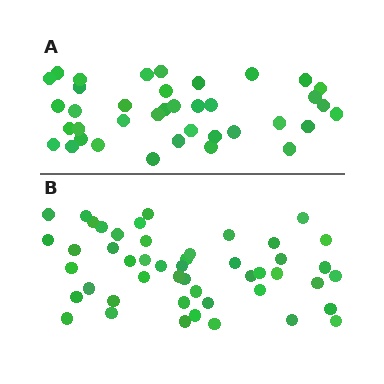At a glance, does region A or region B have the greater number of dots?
Region B (the bottom region) has more dots.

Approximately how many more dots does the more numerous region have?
Region B has roughly 10 or so more dots than region A.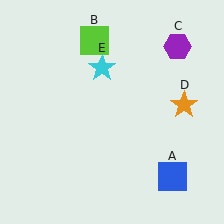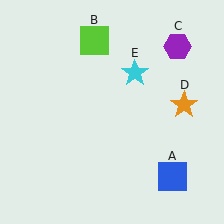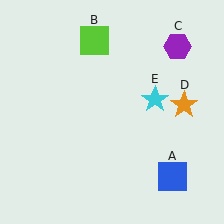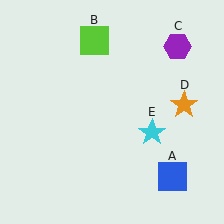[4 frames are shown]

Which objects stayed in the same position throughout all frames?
Blue square (object A) and lime square (object B) and purple hexagon (object C) and orange star (object D) remained stationary.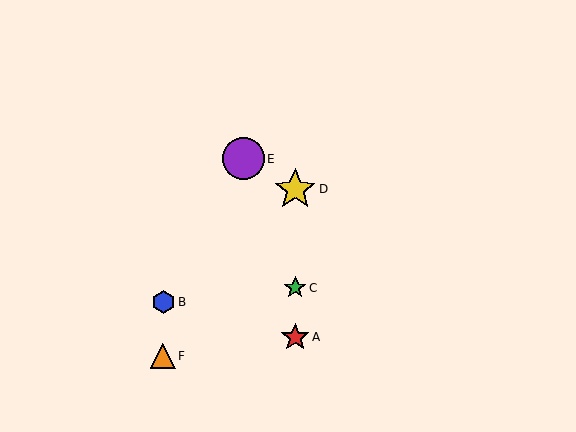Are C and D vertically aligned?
Yes, both are at x≈295.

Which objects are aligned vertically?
Objects A, C, D are aligned vertically.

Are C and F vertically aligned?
No, C is at x≈295 and F is at x≈163.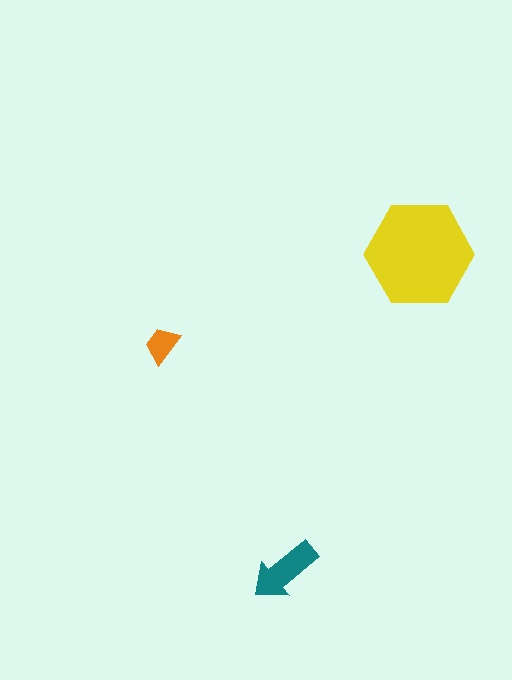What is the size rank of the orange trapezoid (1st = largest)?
3rd.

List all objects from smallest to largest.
The orange trapezoid, the teal arrow, the yellow hexagon.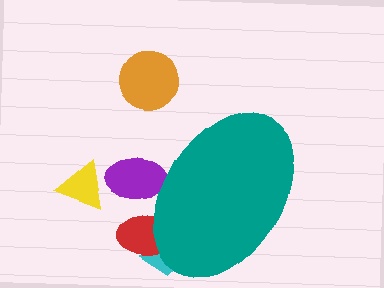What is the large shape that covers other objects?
A teal ellipse.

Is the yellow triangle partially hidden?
No, the yellow triangle is fully visible.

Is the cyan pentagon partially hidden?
Yes, the cyan pentagon is partially hidden behind the teal ellipse.